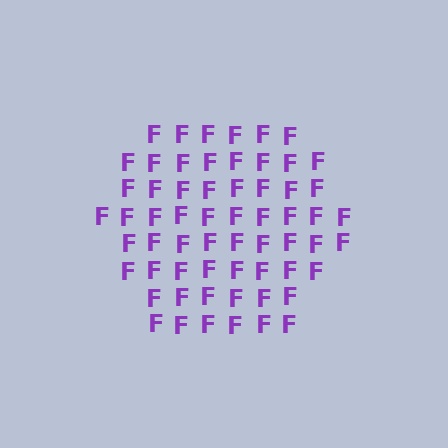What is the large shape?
The large shape is a hexagon.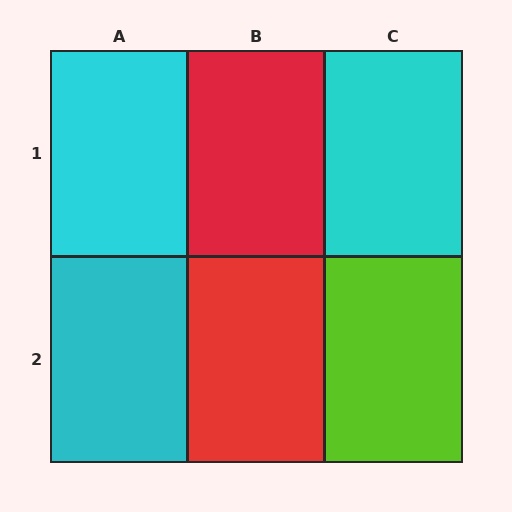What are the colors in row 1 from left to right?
Cyan, red, cyan.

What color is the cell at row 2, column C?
Lime.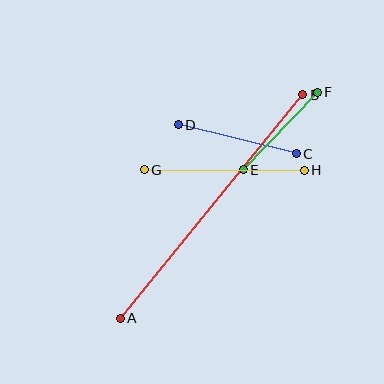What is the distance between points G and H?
The distance is approximately 160 pixels.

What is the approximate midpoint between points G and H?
The midpoint is at approximately (224, 170) pixels.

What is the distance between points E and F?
The distance is approximately 107 pixels.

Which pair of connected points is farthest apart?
Points A and B are farthest apart.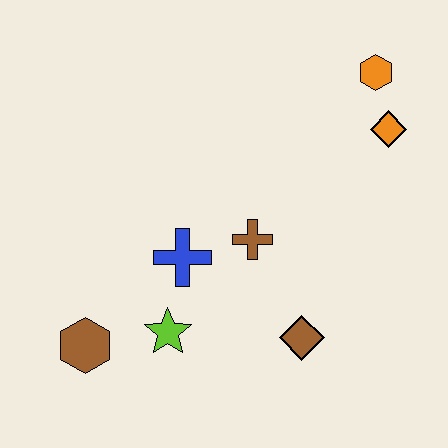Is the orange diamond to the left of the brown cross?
No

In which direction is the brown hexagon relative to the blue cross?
The brown hexagon is to the left of the blue cross.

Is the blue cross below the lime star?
No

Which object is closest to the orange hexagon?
The orange diamond is closest to the orange hexagon.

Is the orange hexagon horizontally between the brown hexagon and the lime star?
No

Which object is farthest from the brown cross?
The orange hexagon is farthest from the brown cross.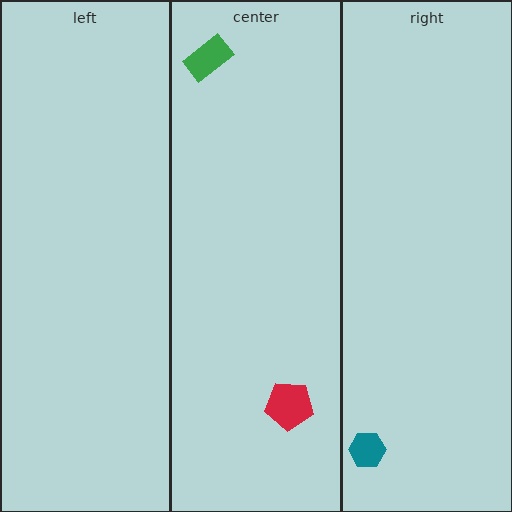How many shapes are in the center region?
2.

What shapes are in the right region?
The teal hexagon.